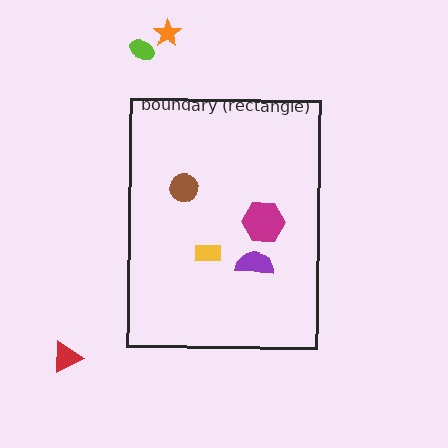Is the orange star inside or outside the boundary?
Outside.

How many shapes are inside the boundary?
4 inside, 3 outside.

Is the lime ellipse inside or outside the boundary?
Outside.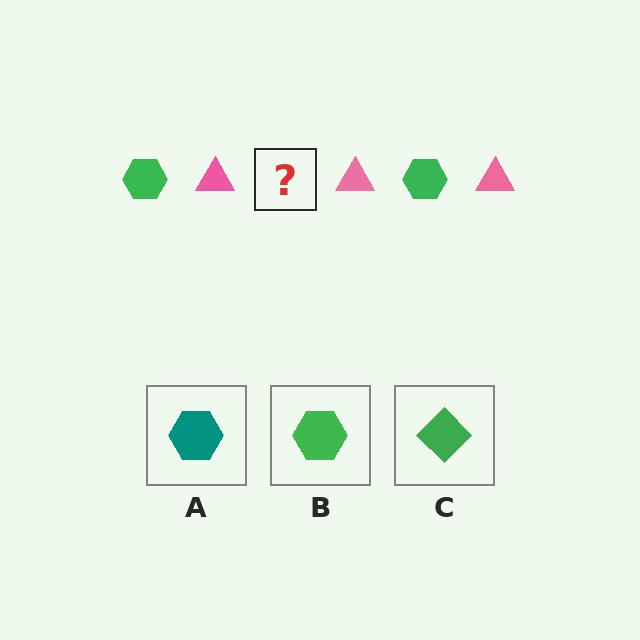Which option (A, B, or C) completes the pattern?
B.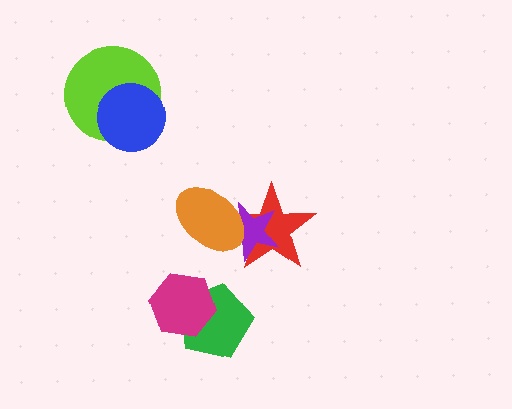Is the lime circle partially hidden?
Yes, it is partially covered by another shape.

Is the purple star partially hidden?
Yes, it is partially covered by another shape.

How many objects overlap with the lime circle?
1 object overlaps with the lime circle.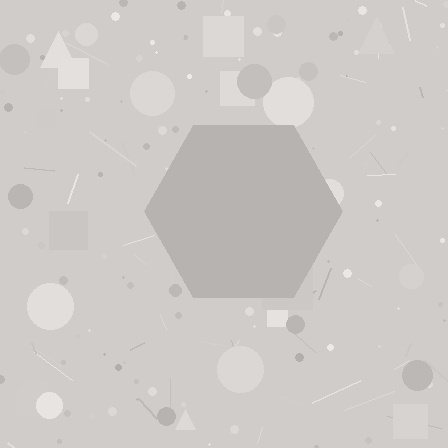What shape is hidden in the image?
A hexagon is hidden in the image.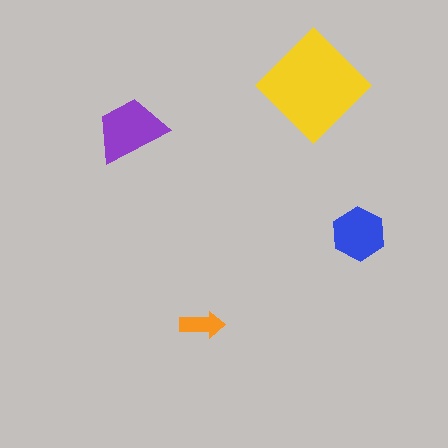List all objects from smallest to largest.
The orange arrow, the blue hexagon, the purple trapezoid, the yellow diamond.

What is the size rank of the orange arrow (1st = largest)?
4th.